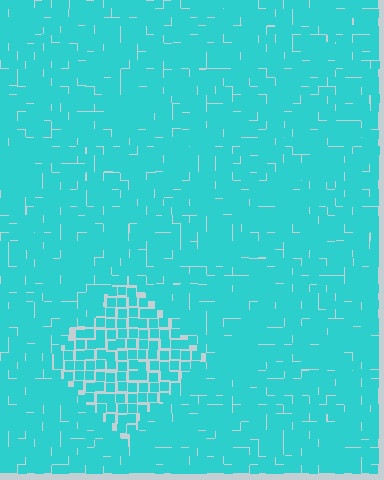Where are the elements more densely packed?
The elements are more densely packed outside the diamond boundary.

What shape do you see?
I see a diamond.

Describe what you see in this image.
The image contains small cyan elements arranged at two different densities. A diamond-shaped region is visible where the elements are less densely packed than the surrounding area.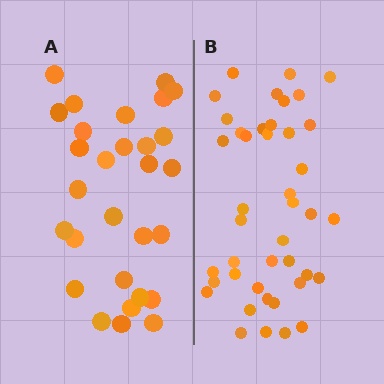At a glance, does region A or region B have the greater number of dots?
Region B (the right region) has more dots.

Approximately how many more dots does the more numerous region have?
Region B has approximately 15 more dots than region A.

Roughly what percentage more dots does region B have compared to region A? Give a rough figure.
About 45% more.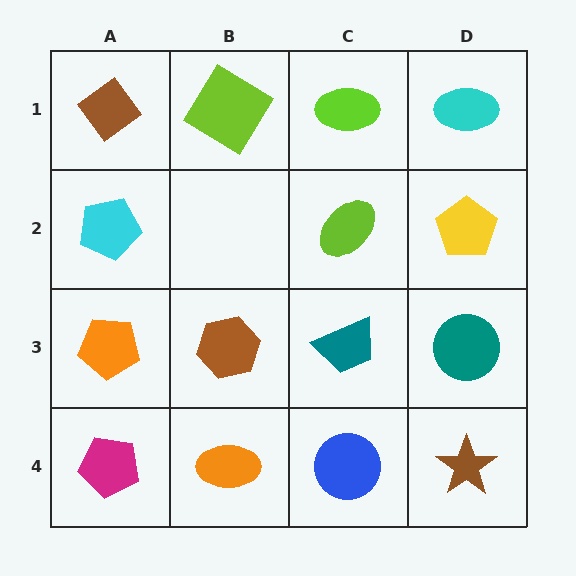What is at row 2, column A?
A cyan pentagon.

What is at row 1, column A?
A brown diamond.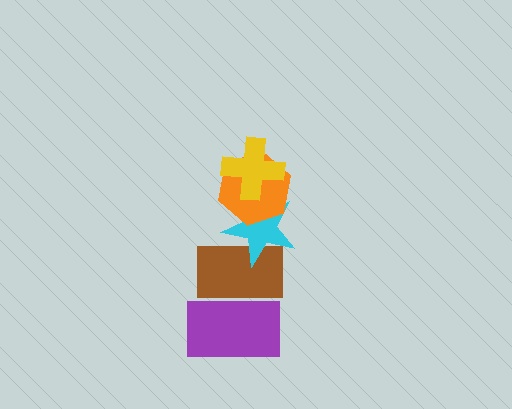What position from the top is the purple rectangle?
The purple rectangle is 5th from the top.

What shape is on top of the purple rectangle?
The brown rectangle is on top of the purple rectangle.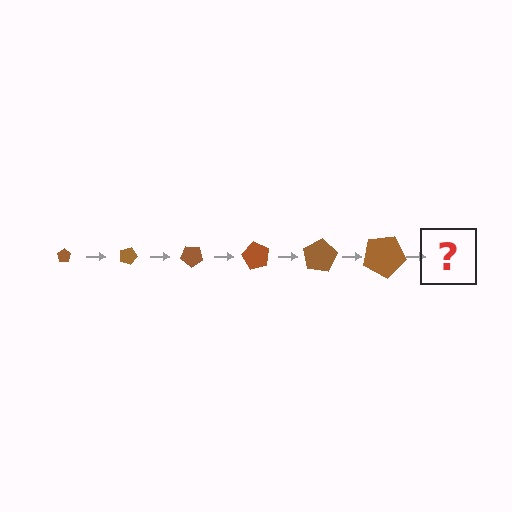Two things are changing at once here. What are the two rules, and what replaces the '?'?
The two rules are that the pentagon grows larger each step and it rotates 20 degrees each step. The '?' should be a pentagon, larger than the previous one and rotated 120 degrees from the start.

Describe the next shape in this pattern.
It should be a pentagon, larger than the previous one and rotated 120 degrees from the start.